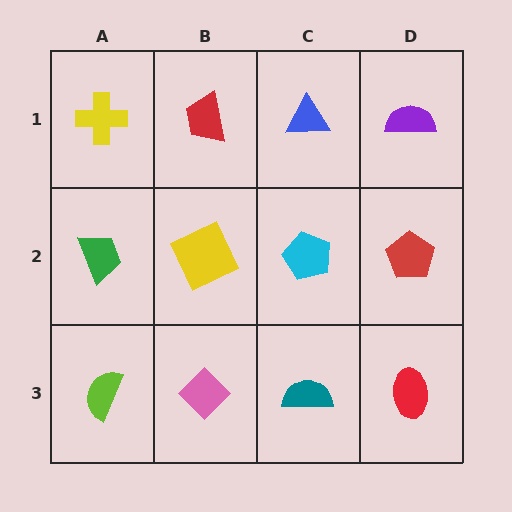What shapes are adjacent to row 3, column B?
A yellow square (row 2, column B), a lime semicircle (row 3, column A), a teal semicircle (row 3, column C).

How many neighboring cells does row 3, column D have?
2.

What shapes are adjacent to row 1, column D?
A red pentagon (row 2, column D), a blue triangle (row 1, column C).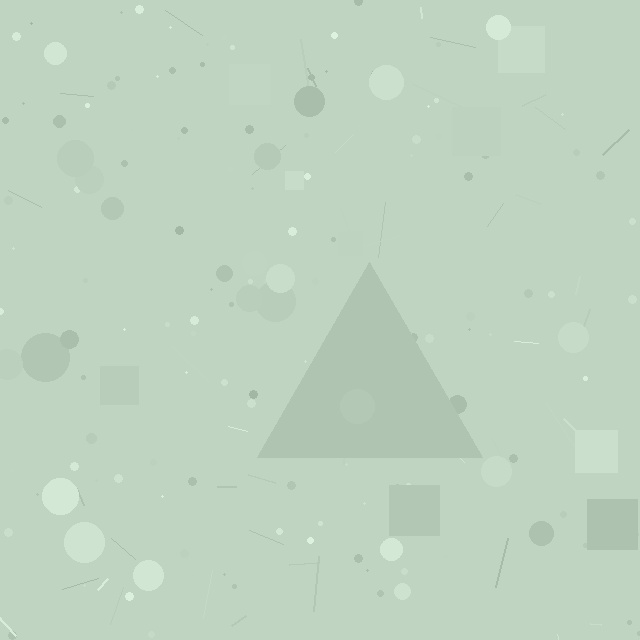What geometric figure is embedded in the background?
A triangle is embedded in the background.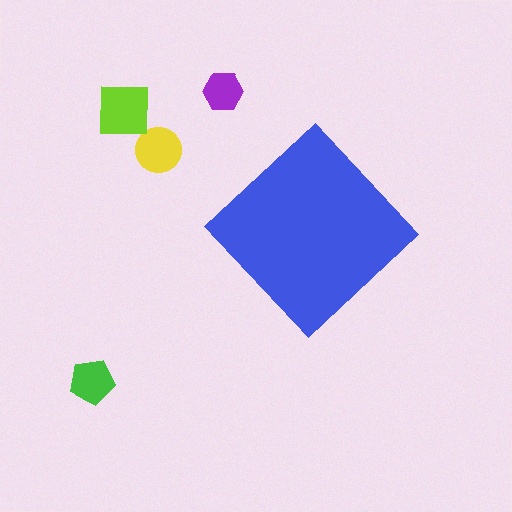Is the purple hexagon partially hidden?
No, the purple hexagon is fully visible.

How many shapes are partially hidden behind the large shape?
0 shapes are partially hidden.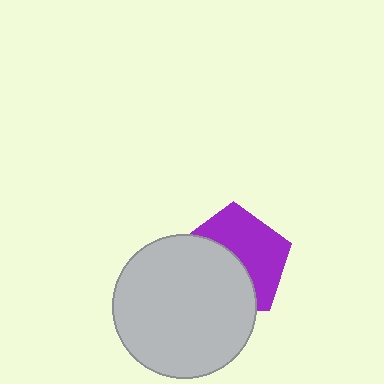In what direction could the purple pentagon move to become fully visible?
The purple pentagon could move toward the upper-right. That would shift it out from behind the light gray circle entirely.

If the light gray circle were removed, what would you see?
You would see the complete purple pentagon.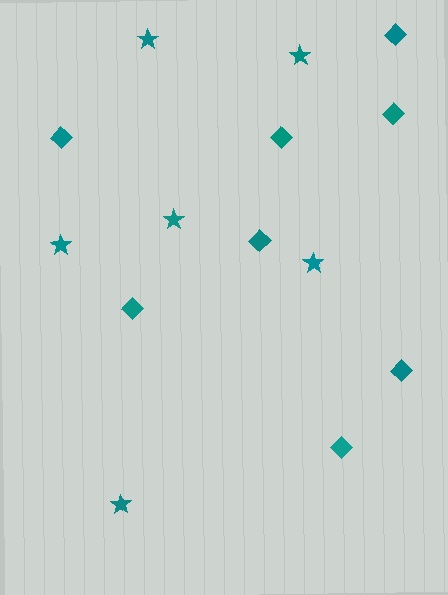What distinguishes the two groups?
There are 2 groups: one group of diamonds (8) and one group of stars (6).